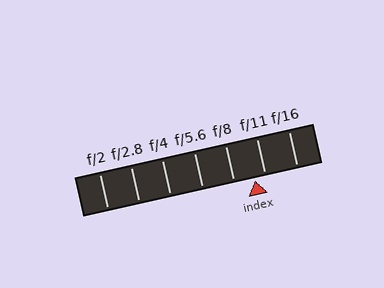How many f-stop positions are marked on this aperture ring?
There are 7 f-stop positions marked.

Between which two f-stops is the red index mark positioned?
The index mark is between f/8 and f/11.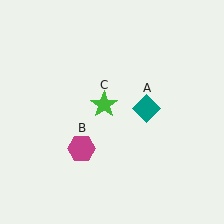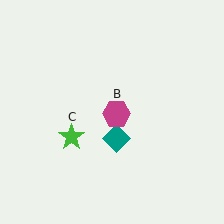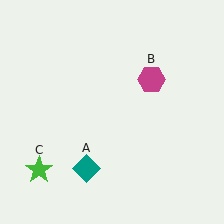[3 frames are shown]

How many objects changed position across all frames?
3 objects changed position: teal diamond (object A), magenta hexagon (object B), green star (object C).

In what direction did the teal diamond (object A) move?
The teal diamond (object A) moved down and to the left.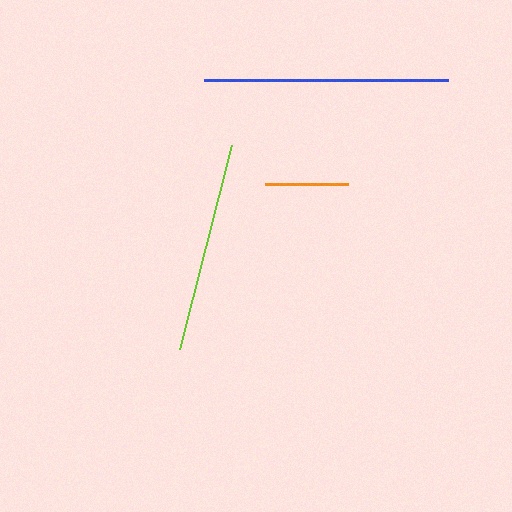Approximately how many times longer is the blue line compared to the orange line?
The blue line is approximately 2.9 times the length of the orange line.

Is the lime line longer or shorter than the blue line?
The blue line is longer than the lime line.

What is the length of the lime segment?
The lime segment is approximately 210 pixels long.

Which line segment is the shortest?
The orange line is the shortest at approximately 83 pixels.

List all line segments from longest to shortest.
From longest to shortest: blue, lime, orange.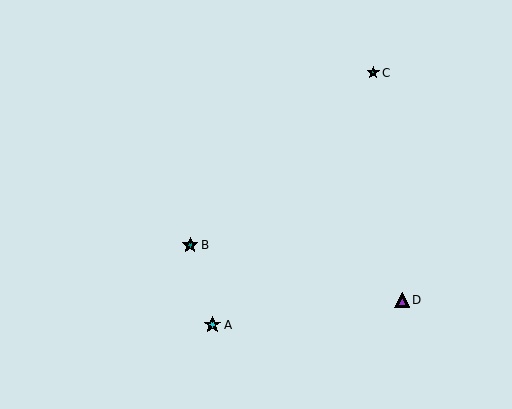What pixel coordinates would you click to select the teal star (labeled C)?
Click at (373, 73) to select the teal star C.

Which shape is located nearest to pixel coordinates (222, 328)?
The cyan star (labeled A) at (212, 325) is nearest to that location.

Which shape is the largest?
The cyan star (labeled A) is the largest.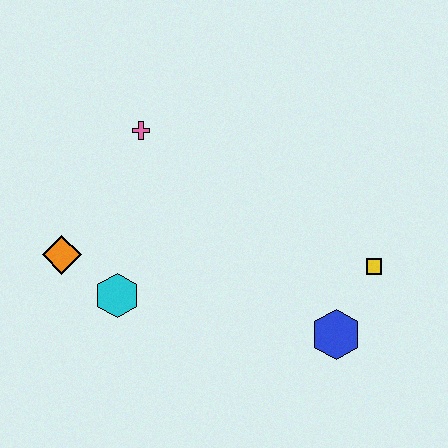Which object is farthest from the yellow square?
The orange diamond is farthest from the yellow square.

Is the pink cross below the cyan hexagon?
No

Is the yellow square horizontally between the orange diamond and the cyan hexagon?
No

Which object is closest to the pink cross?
The orange diamond is closest to the pink cross.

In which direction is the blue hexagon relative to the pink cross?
The blue hexagon is below the pink cross.